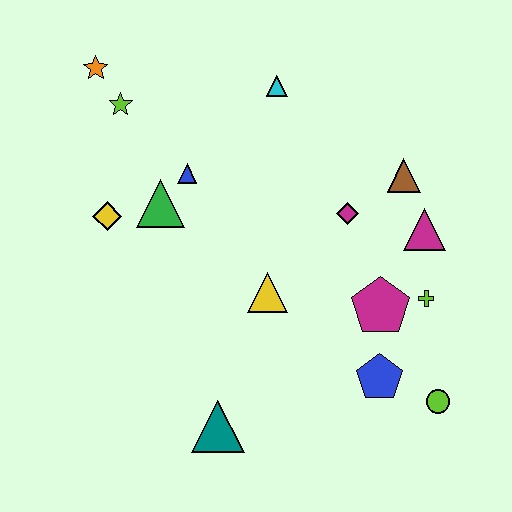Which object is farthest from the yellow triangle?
The orange star is farthest from the yellow triangle.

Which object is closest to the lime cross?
The magenta pentagon is closest to the lime cross.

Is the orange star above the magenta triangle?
Yes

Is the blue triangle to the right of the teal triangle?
No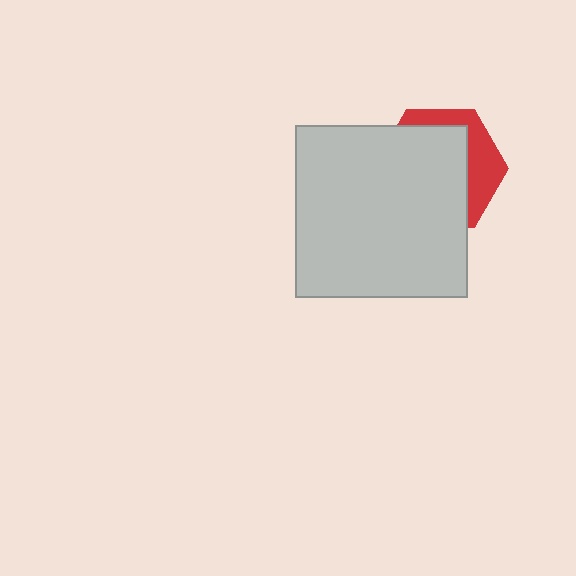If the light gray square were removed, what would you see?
You would see the complete red hexagon.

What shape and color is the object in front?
The object in front is a light gray square.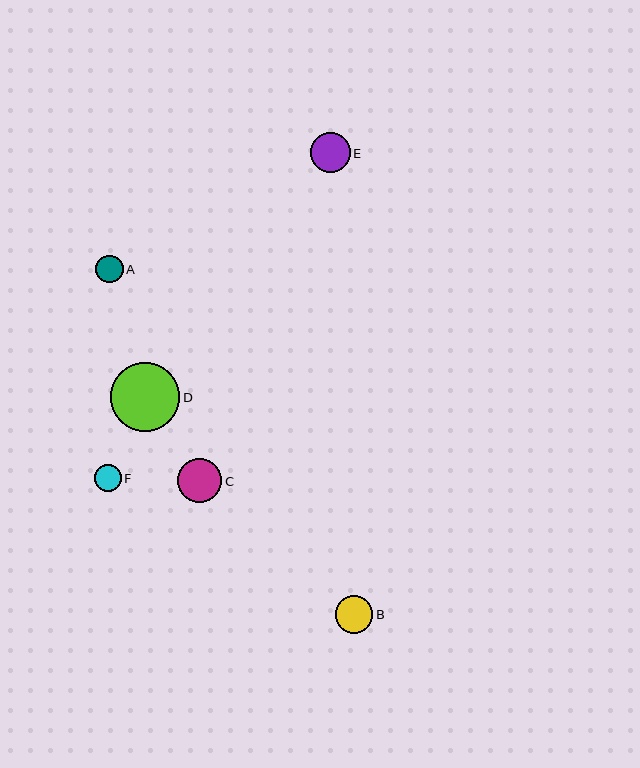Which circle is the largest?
Circle D is the largest with a size of approximately 69 pixels.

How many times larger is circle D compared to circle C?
Circle D is approximately 1.6 times the size of circle C.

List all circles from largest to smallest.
From largest to smallest: D, C, E, B, A, F.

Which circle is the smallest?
Circle F is the smallest with a size of approximately 27 pixels.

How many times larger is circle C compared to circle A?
Circle C is approximately 1.6 times the size of circle A.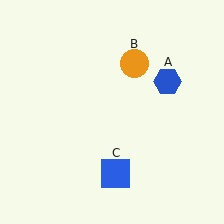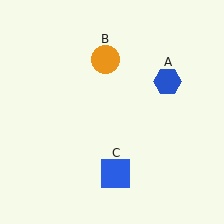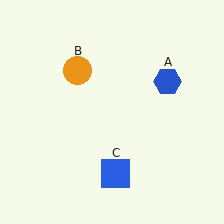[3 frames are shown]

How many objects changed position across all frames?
1 object changed position: orange circle (object B).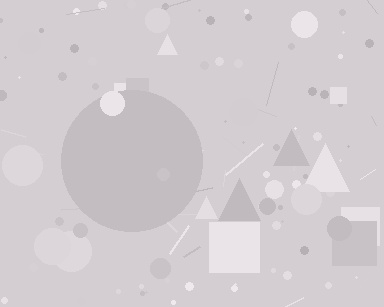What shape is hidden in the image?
A circle is hidden in the image.